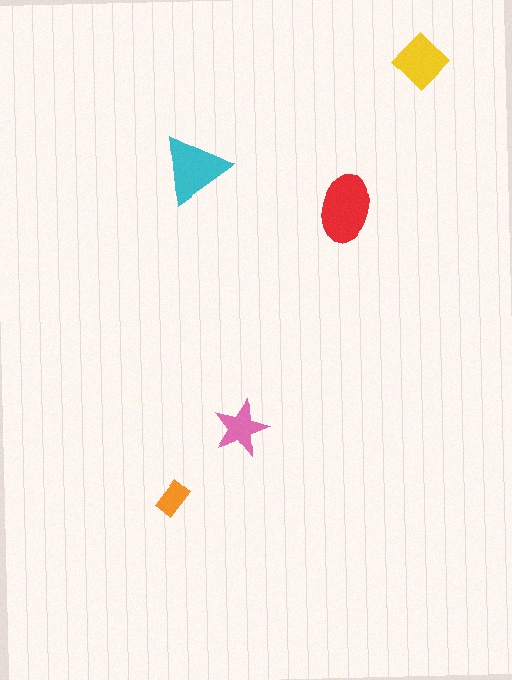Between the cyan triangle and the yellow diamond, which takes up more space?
The cyan triangle.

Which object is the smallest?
The orange rectangle.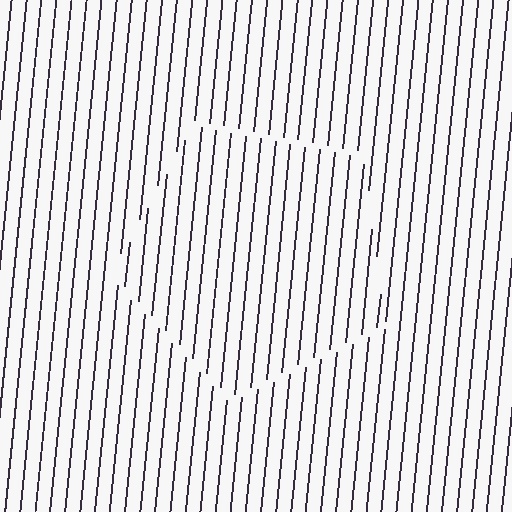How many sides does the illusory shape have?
5 sides — the line-ends trace a pentagon.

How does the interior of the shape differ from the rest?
The interior of the shape contains the same grating, shifted by half a period — the contour is defined by the phase discontinuity where line-ends from the inner and outer gratings abut.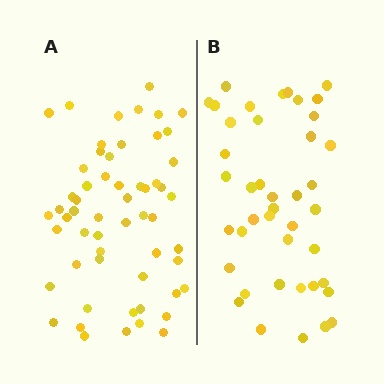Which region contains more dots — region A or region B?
Region A (the left region) has more dots.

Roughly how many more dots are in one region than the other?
Region A has approximately 15 more dots than region B.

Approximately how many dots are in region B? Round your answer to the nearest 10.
About 40 dots. (The exact count is 42, which rounds to 40.)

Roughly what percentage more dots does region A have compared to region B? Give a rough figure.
About 35% more.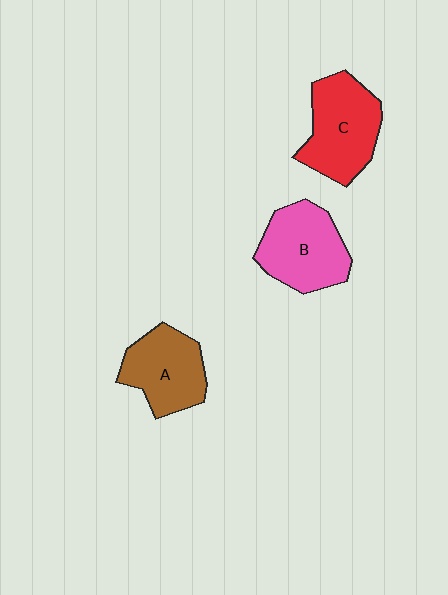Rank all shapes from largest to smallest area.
From largest to smallest: C (red), B (pink), A (brown).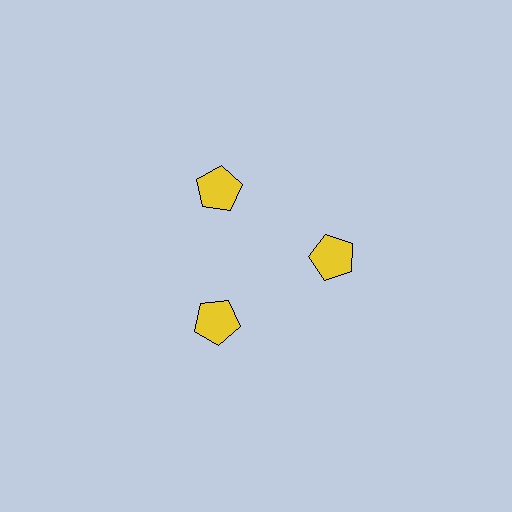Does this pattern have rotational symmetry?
Yes, this pattern has 3-fold rotational symmetry. It looks the same after rotating 120 degrees around the center.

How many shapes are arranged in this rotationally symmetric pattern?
There are 3 shapes, arranged in 3 groups of 1.